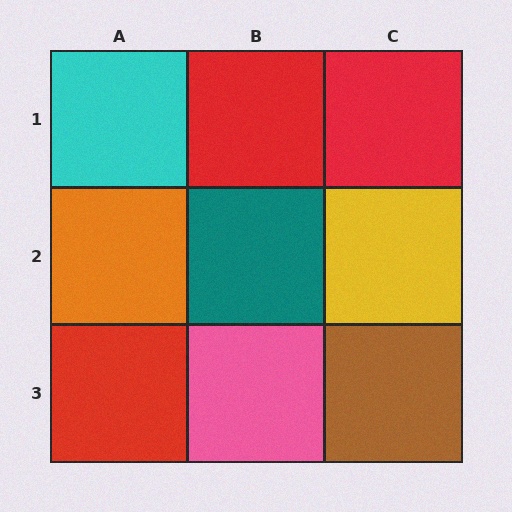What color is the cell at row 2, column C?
Yellow.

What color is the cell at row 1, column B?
Red.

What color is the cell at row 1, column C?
Red.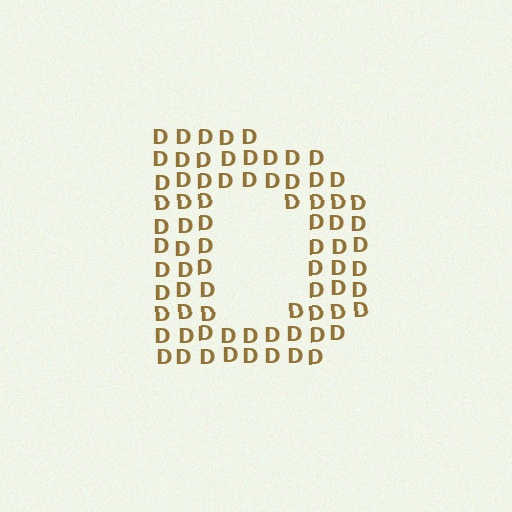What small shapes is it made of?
It is made of small letter D's.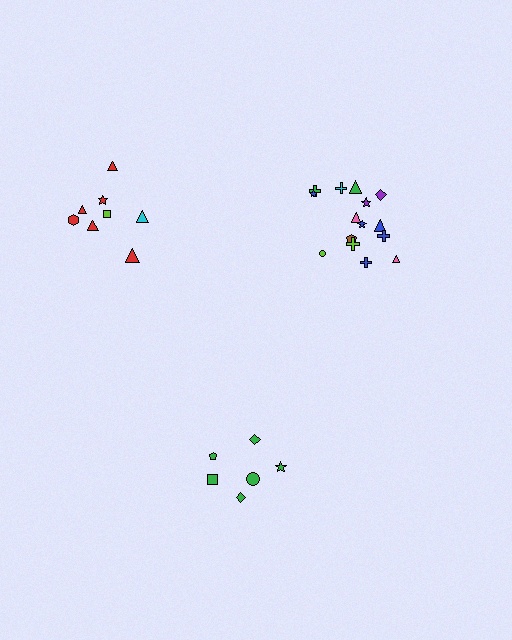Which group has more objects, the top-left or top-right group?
The top-right group.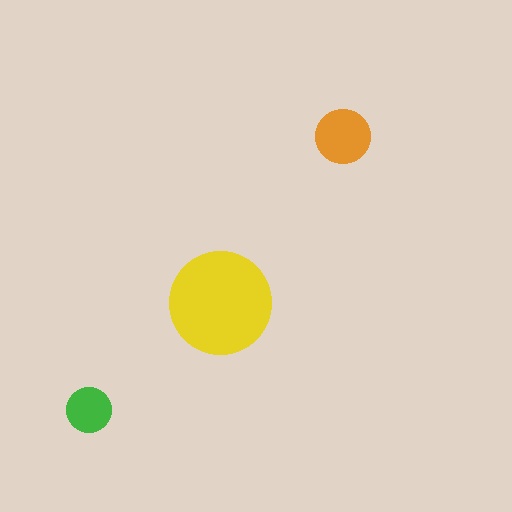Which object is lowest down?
The green circle is bottommost.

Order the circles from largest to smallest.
the yellow one, the orange one, the green one.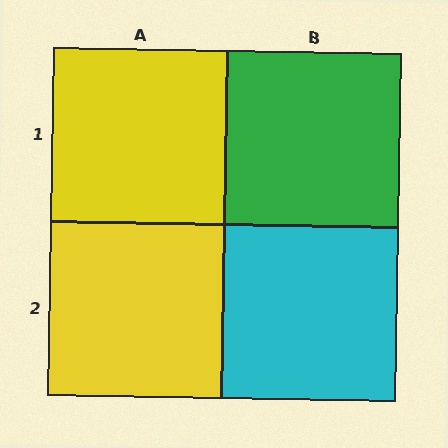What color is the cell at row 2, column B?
Cyan.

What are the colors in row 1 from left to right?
Yellow, green.